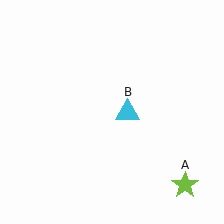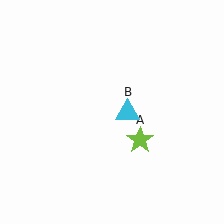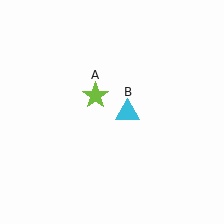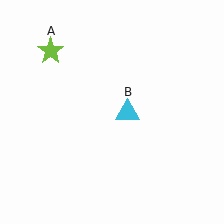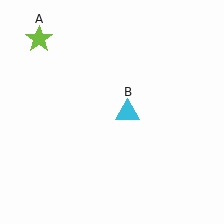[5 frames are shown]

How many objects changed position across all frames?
1 object changed position: lime star (object A).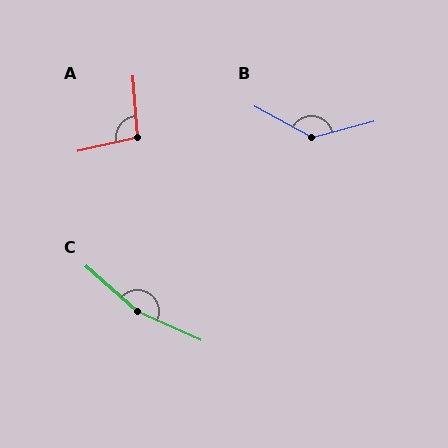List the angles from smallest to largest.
A (99°), B (137°), C (163°).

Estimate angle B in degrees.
Approximately 137 degrees.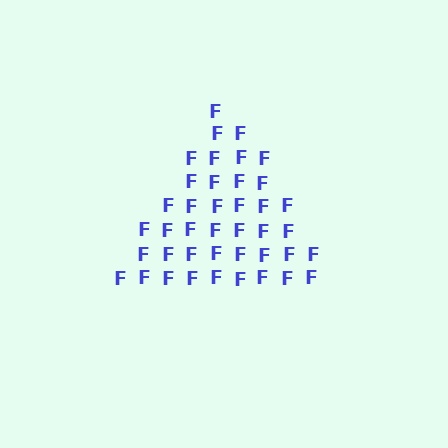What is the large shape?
The large shape is a triangle.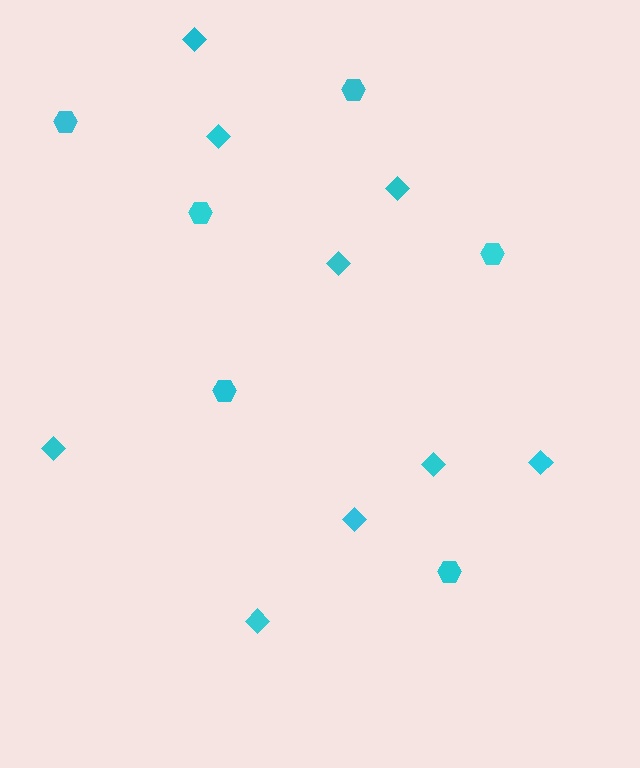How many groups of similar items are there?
There are 2 groups: one group of hexagons (6) and one group of diamonds (9).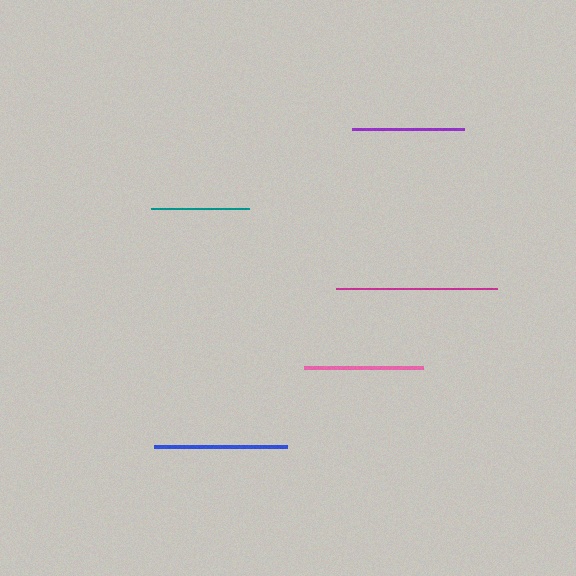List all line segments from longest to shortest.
From longest to shortest: magenta, blue, pink, purple, teal.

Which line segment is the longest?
The magenta line is the longest at approximately 161 pixels.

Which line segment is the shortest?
The teal line is the shortest at approximately 99 pixels.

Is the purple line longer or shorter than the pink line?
The pink line is longer than the purple line.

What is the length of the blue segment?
The blue segment is approximately 133 pixels long.